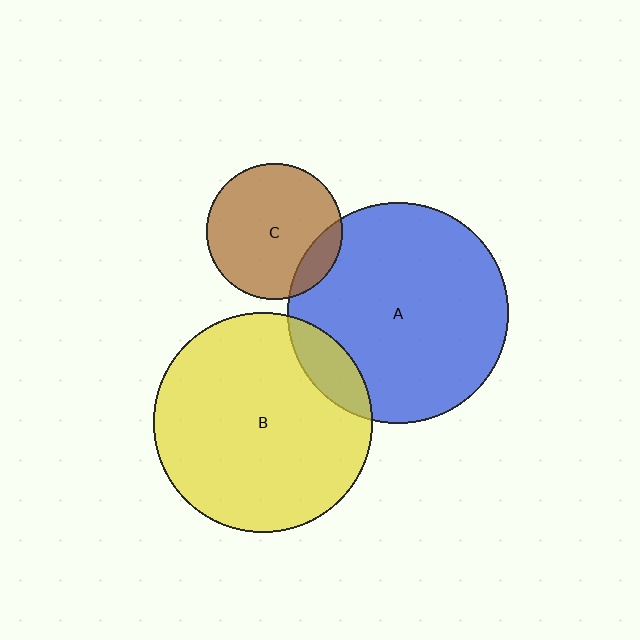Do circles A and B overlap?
Yes.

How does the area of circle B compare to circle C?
Approximately 2.6 times.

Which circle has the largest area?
Circle A (blue).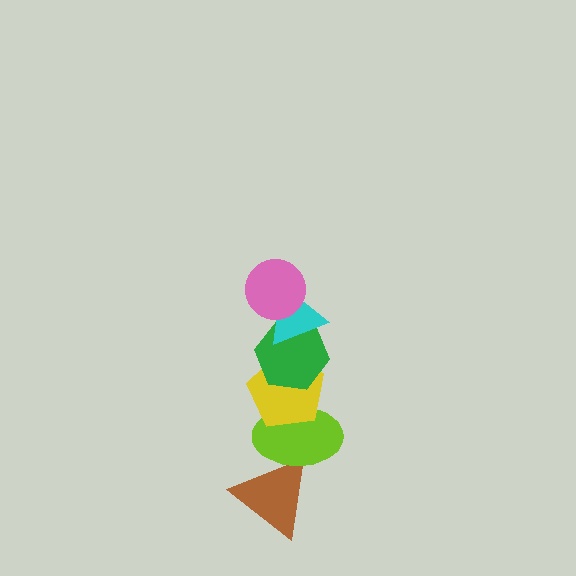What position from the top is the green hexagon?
The green hexagon is 3rd from the top.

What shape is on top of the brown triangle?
The lime ellipse is on top of the brown triangle.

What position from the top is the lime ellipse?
The lime ellipse is 5th from the top.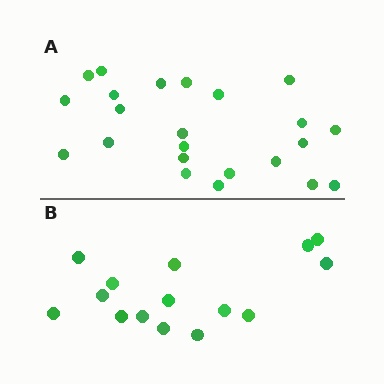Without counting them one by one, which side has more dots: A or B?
Region A (the top region) has more dots.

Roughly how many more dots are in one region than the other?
Region A has roughly 8 or so more dots than region B.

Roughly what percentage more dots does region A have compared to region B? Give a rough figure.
About 55% more.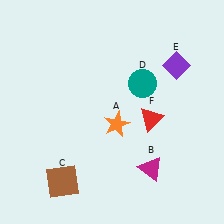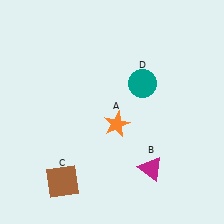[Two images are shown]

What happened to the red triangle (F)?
The red triangle (F) was removed in Image 2. It was in the bottom-right area of Image 1.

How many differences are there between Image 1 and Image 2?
There are 2 differences between the two images.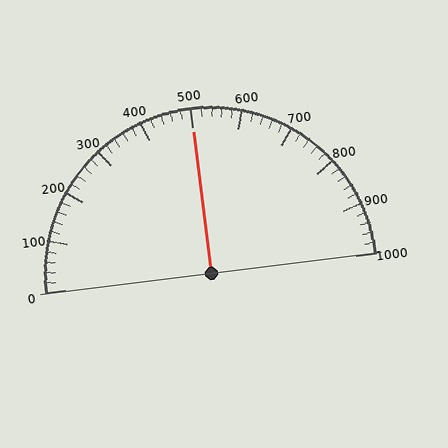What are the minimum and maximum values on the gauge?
The gauge ranges from 0 to 1000.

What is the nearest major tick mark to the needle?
The nearest major tick mark is 500.